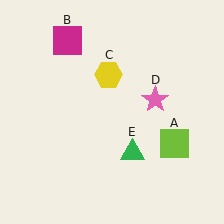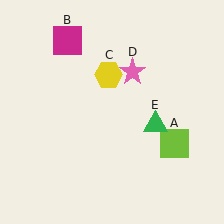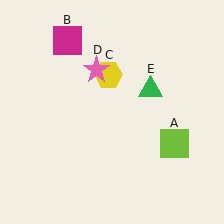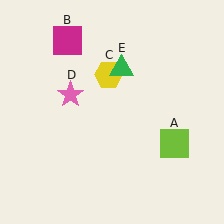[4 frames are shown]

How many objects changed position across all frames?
2 objects changed position: pink star (object D), green triangle (object E).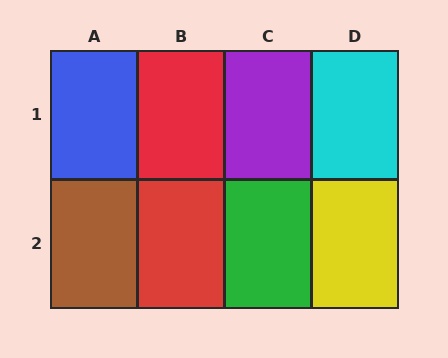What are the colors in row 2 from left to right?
Brown, red, green, yellow.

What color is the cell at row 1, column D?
Cyan.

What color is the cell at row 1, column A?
Blue.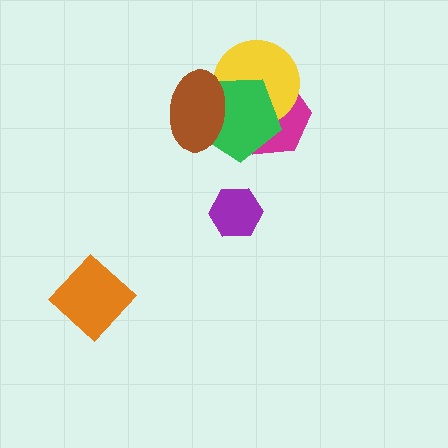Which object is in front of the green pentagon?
The brown ellipse is in front of the green pentagon.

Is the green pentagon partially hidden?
Yes, it is partially covered by another shape.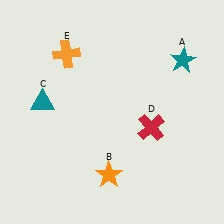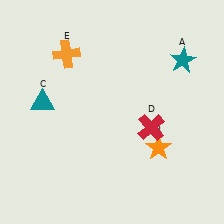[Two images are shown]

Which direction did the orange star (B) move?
The orange star (B) moved right.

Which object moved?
The orange star (B) moved right.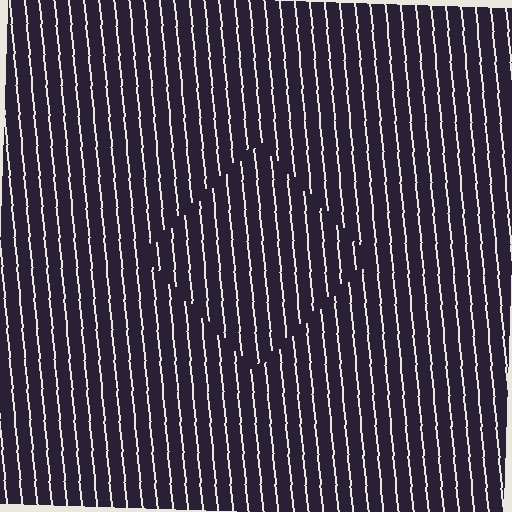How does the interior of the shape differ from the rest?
The interior of the shape contains the same grating, shifted by half a period — the contour is defined by the phase discontinuity where line-ends from the inner and outer gratings abut.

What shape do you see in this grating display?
An illusory square. The interior of the shape contains the same grating, shifted by half a period — the contour is defined by the phase discontinuity where line-ends from the inner and outer gratings abut.